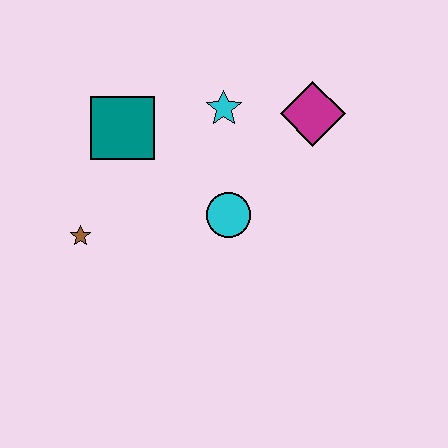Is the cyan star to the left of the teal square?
No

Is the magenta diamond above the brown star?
Yes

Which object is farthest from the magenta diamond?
The brown star is farthest from the magenta diamond.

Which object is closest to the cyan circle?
The cyan star is closest to the cyan circle.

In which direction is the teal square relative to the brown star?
The teal square is above the brown star.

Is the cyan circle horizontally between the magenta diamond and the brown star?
Yes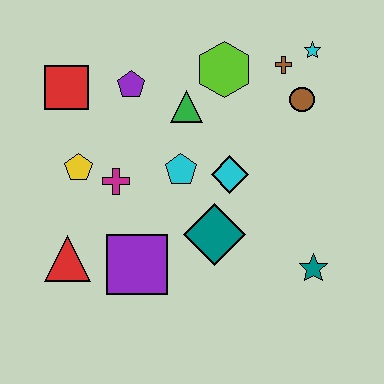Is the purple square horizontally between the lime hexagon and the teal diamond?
No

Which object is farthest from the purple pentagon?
The teal star is farthest from the purple pentagon.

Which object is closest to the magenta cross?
The yellow pentagon is closest to the magenta cross.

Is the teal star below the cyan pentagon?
Yes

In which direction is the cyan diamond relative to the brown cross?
The cyan diamond is below the brown cross.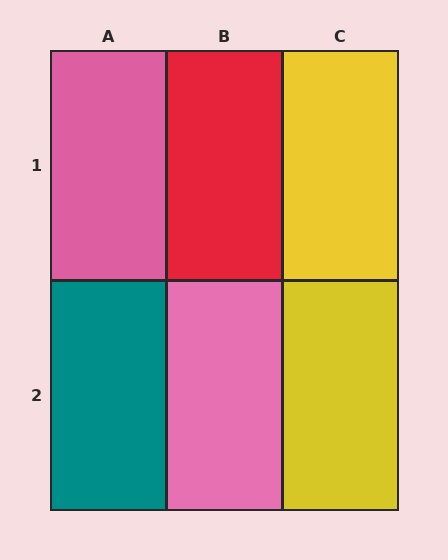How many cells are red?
1 cell is red.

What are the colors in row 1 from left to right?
Pink, red, yellow.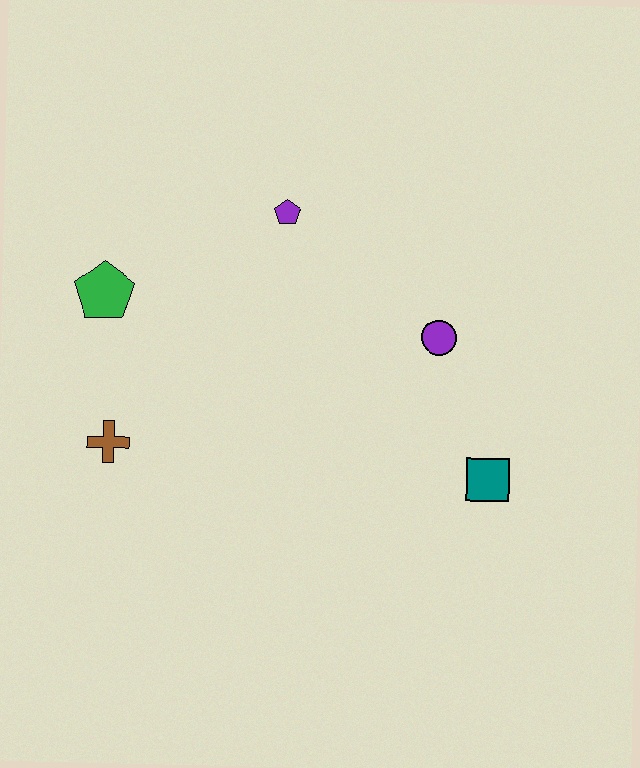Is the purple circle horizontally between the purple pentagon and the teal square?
Yes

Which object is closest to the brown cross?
The green pentagon is closest to the brown cross.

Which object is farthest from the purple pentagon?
The teal square is farthest from the purple pentagon.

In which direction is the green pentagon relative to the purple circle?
The green pentagon is to the left of the purple circle.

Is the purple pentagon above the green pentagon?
Yes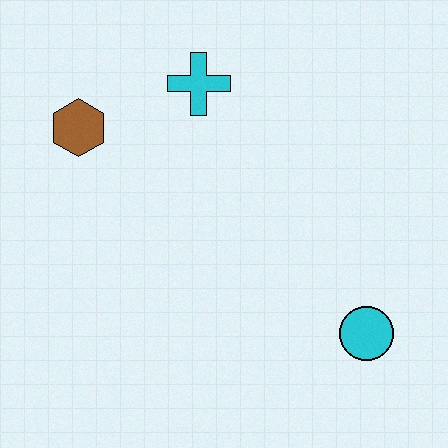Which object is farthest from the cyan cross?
The cyan circle is farthest from the cyan cross.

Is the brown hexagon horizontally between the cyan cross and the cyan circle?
No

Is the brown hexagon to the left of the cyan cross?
Yes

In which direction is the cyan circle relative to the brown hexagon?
The cyan circle is to the right of the brown hexagon.